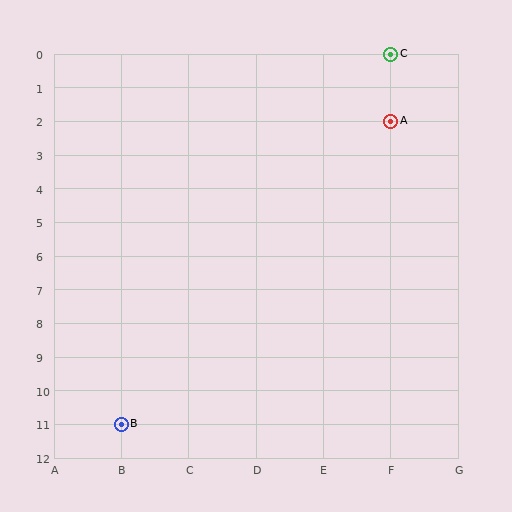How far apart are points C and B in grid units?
Points C and B are 4 columns and 11 rows apart (about 11.7 grid units diagonally).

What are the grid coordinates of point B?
Point B is at grid coordinates (B, 11).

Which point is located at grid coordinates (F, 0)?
Point C is at (F, 0).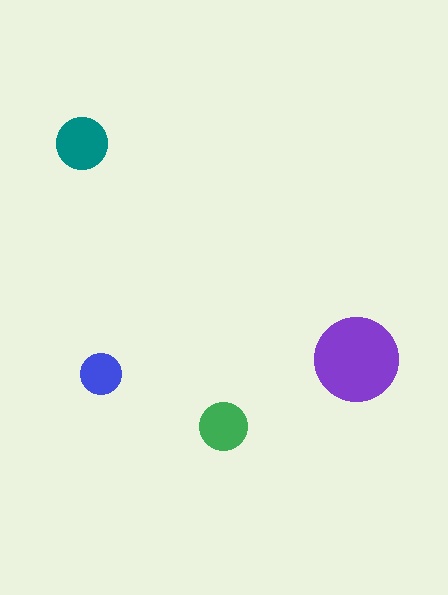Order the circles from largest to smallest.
the purple one, the teal one, the green one, the blue one.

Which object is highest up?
The teal circle is topmost.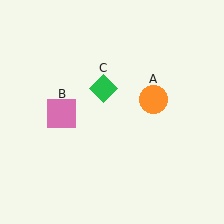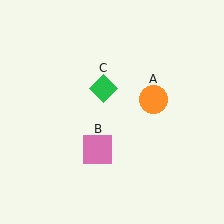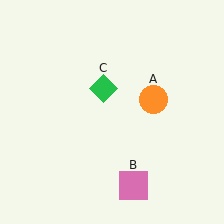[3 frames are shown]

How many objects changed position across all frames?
1 object changed position: pink square (object B).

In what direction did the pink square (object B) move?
The pink square (object B) moved down and to the right.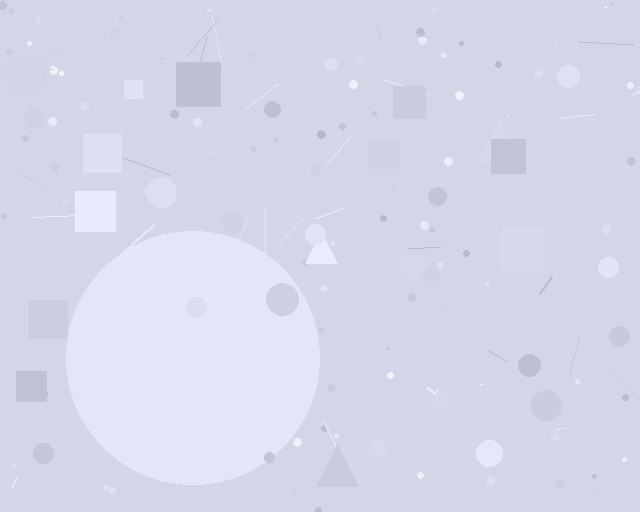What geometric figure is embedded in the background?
A circle is embedded in the background.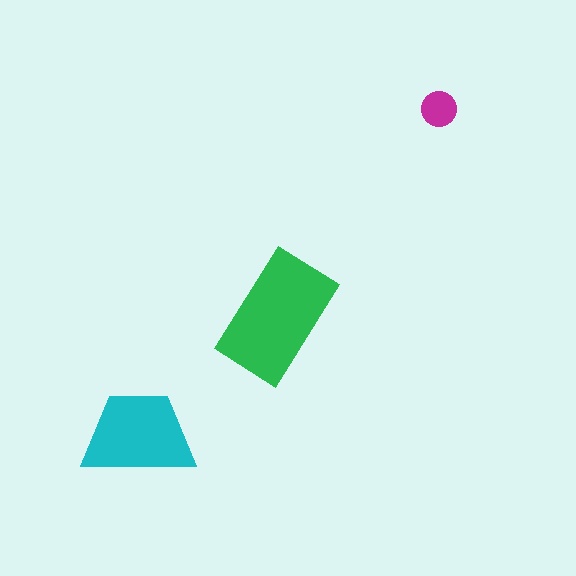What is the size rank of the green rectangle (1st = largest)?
1st.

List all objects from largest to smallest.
The green rectangle, the cyan trapezoid, the magenta circle.